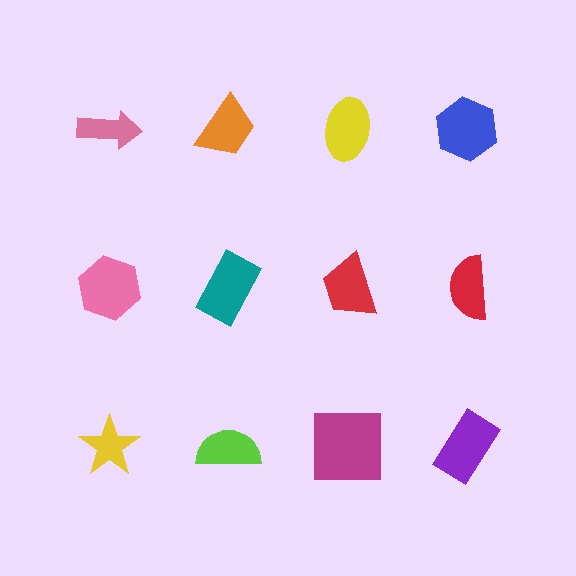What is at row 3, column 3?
A magenta square.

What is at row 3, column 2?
A lime semicircle.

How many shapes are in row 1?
4 shapes.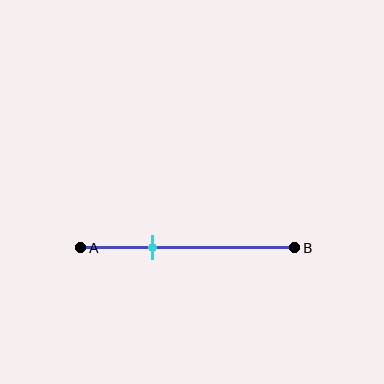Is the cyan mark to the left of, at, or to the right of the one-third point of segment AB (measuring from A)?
The cyan mark is approximately at the one-third point of segment AB.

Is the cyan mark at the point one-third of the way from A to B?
Yes, the mark is approximately at the one-third point.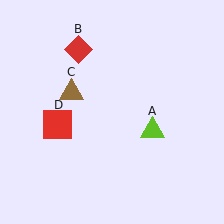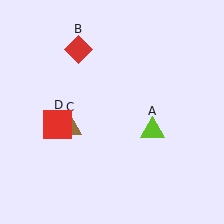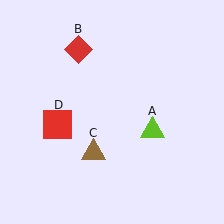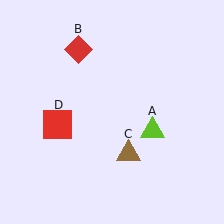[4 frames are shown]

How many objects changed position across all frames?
1 object changed position: brown triangle (object C).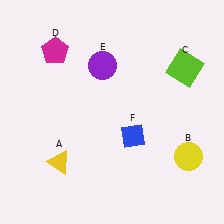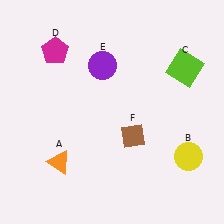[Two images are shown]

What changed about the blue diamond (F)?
In Image 1, F is blue. In Image 2, it changed to brown.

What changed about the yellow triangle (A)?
In Image 1, A is yellow. In Image 2, it changed to orange.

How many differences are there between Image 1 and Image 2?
There are 2 differences between the two images.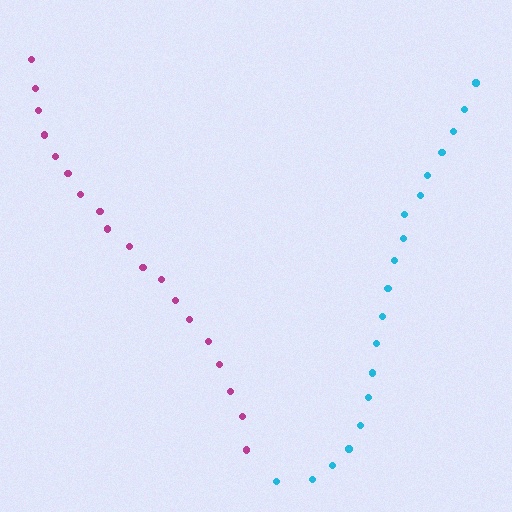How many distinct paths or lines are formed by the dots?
There are 2 distinct paths.